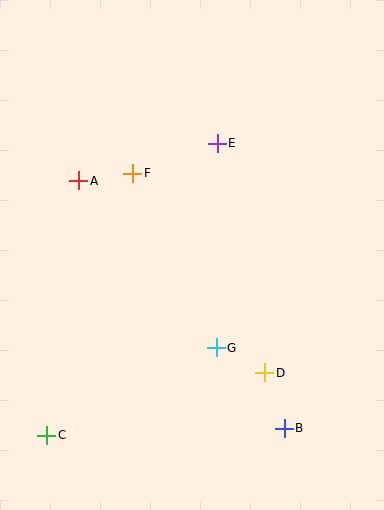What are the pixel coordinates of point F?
Point F is at (133, 173).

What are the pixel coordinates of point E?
Point E is at (217, 143).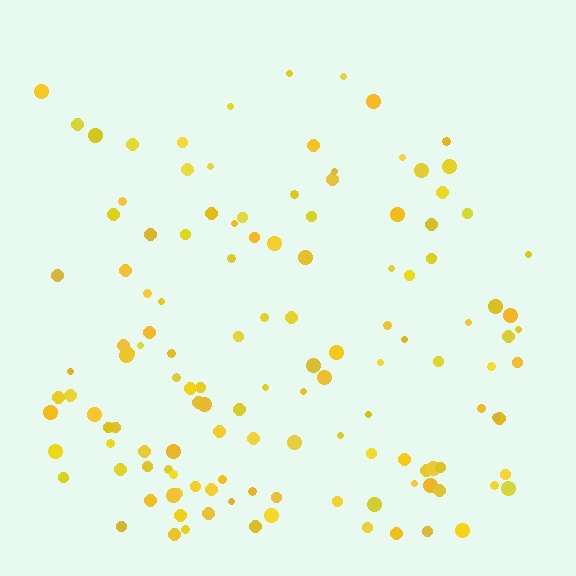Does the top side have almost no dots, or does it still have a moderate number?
Still a moderate number, just noticeably fewer than the bottom.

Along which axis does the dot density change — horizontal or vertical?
Vertical.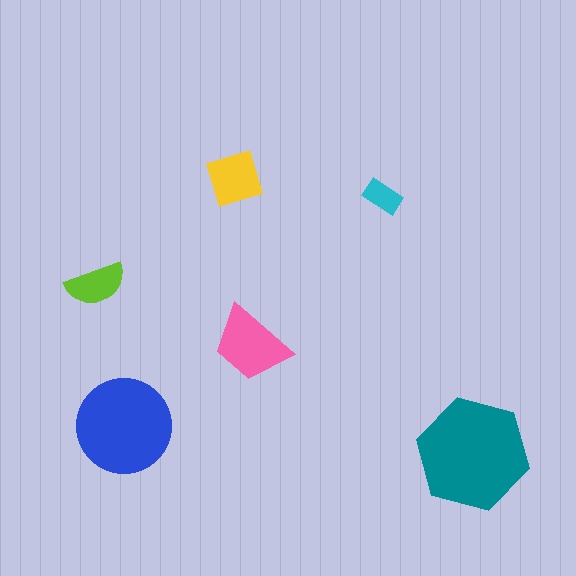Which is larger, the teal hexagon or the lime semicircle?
The teal hexagon.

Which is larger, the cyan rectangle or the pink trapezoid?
The pink trapezoid.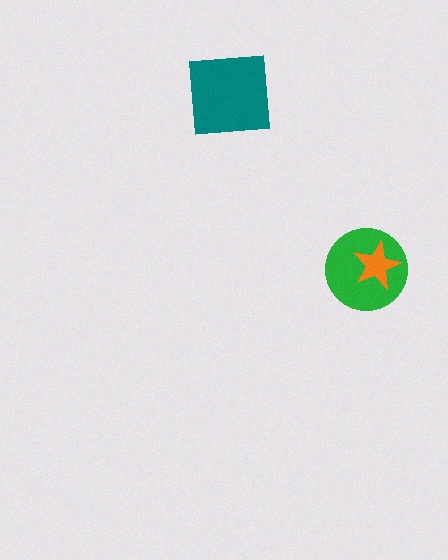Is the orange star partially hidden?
No, no other shape covers it.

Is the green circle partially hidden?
Yes, it is partially covered by another shape.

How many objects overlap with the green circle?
1 object overlaps with the green circle.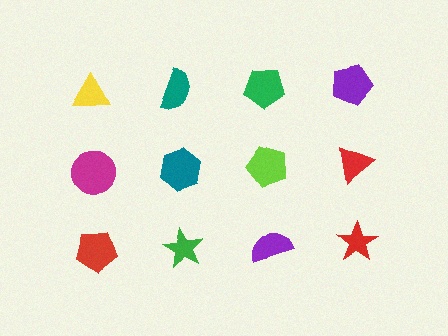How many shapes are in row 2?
4 shapes.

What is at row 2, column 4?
A red triangle.